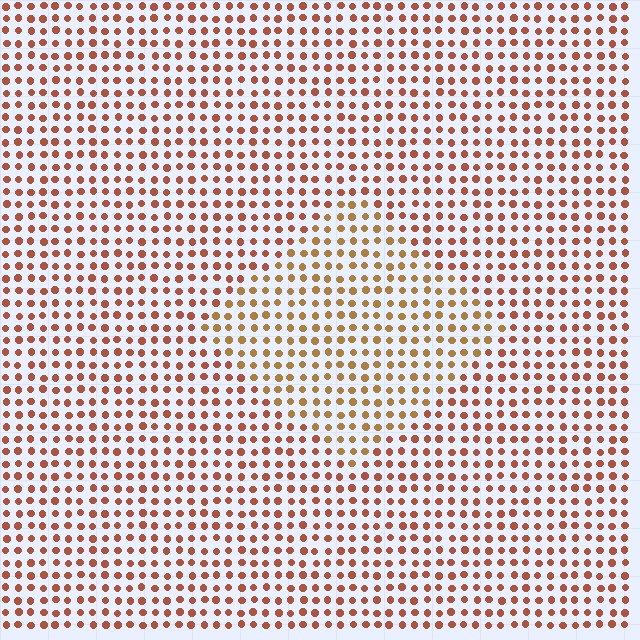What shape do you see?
I see a diamond.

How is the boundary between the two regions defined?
The boundary is defined purely by a slight shift in hue (about 24 degrees). Spacing, size, and orientation are identical on both sides.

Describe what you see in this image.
The image is filled with small brown elements in a uniform arrangement. A diamond-shaped region is visible where the elements are tinted to a slightly different hue, forming a subtle color boundary.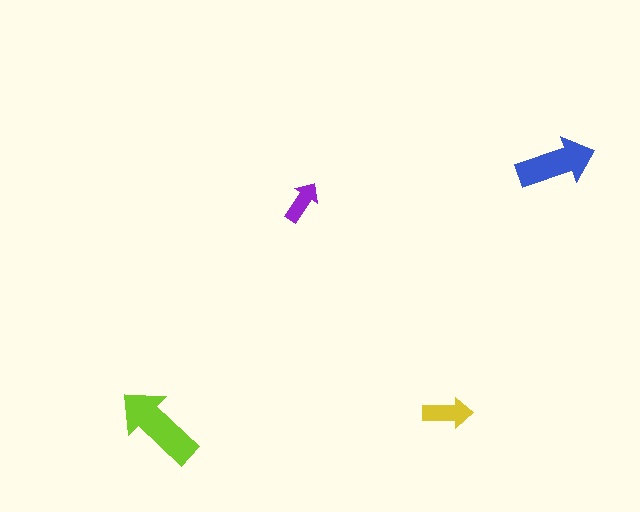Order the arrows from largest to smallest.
the lime one, the blue one, the yellow one, the purple one.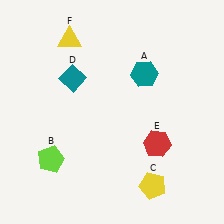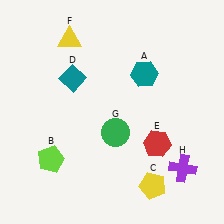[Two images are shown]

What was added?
A green circle (G), a purple cross (H) were added in Image 2.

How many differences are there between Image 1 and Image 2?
There are 2 differences between the two images.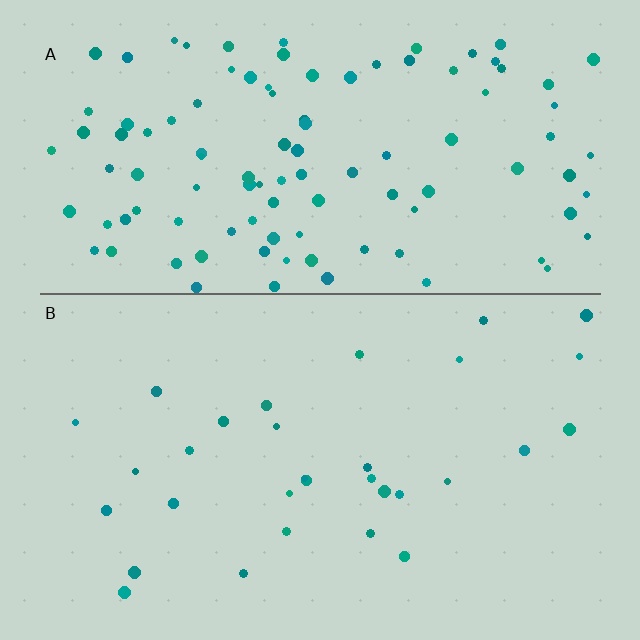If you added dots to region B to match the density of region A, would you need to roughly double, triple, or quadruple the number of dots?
Approximately triple.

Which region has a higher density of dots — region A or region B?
A (the top).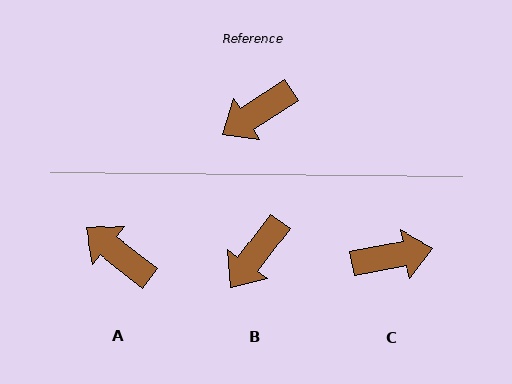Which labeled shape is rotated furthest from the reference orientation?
C, about 158 degrees away.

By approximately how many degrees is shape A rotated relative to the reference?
Approximately 71 degrees clockwise.